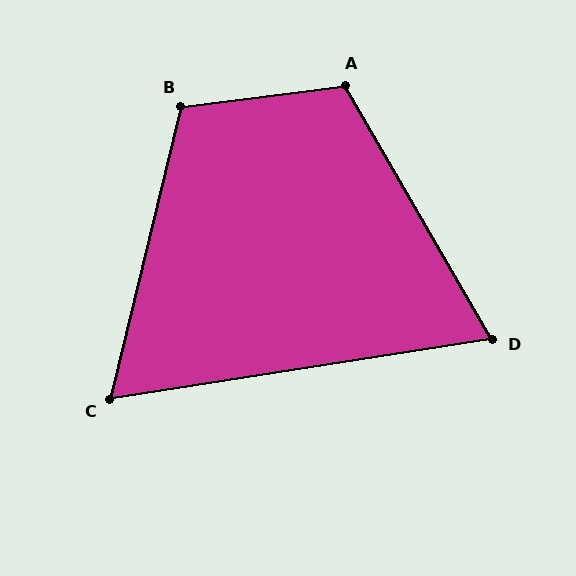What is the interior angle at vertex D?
Approximately 69 degrees (acute).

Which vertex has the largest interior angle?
A, at approximately 113 degrees.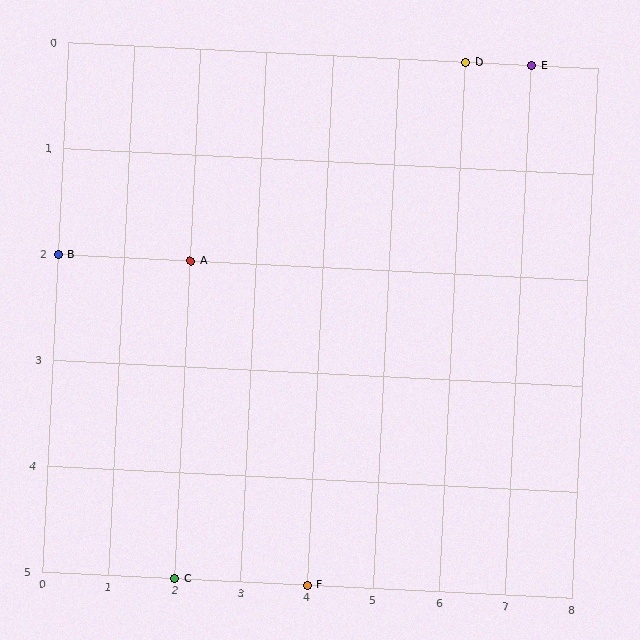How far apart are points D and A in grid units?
Points D and A are 4 columns and 2 rows apart (about 4.5 grid units diagonally).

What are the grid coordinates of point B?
Point B is at grid coordinates (0, 2).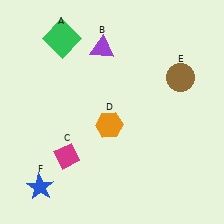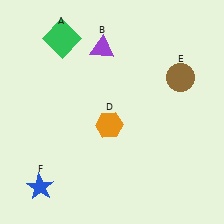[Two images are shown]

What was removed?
The magenta diamond (C) was removed in Image 2.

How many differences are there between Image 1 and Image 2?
There is 1 difference between the two images.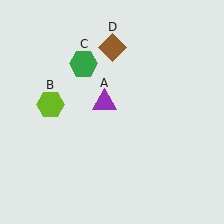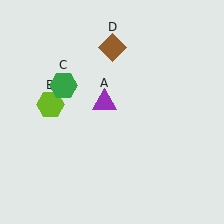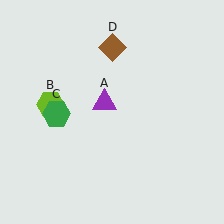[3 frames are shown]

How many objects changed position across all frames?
1 object changed position: green hexagon (object C).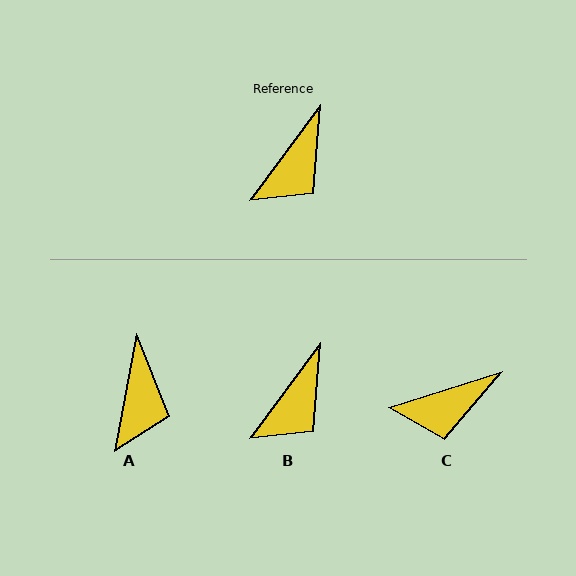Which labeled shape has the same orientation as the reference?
B.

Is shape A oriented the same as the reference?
No, it is off by about 26 degrees.